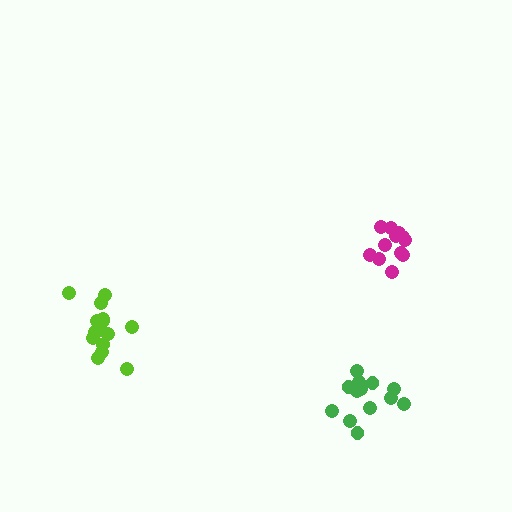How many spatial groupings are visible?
There are 3 spatial groupings.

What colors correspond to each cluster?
The clusters are colored: green, lime, magenta.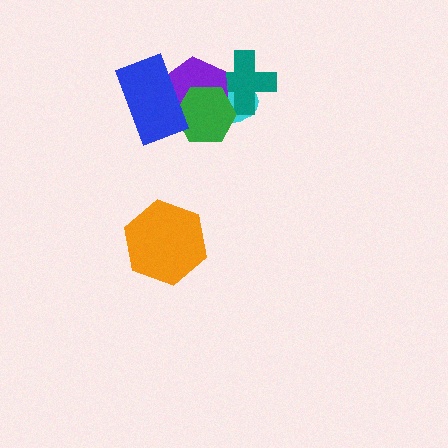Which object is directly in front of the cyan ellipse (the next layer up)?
The teal cross is directly in front of the cyan ellipse.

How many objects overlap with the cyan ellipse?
3 objects overlap with the cyan ellipse.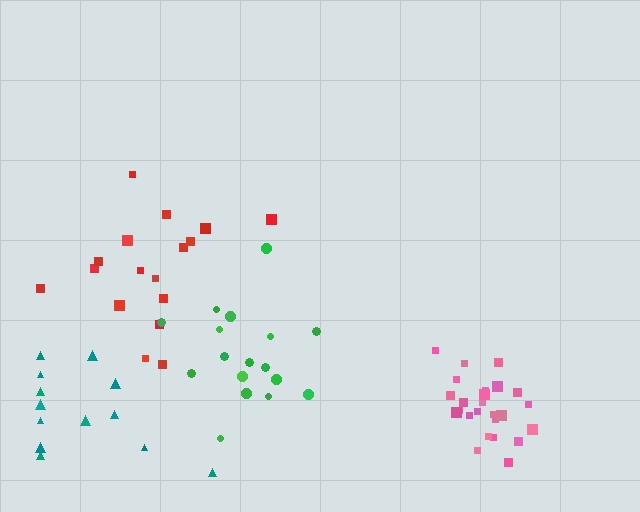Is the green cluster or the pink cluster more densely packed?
Pink.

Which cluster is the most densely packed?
Pink.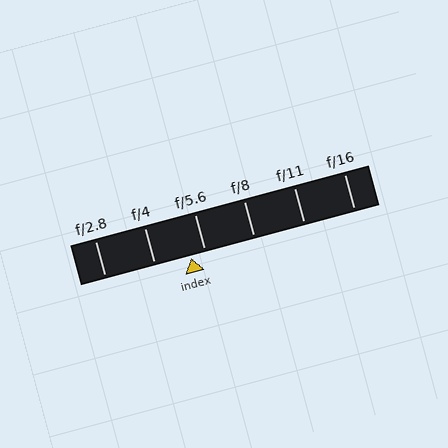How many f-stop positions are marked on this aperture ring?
There are 6 f-stop positions marked.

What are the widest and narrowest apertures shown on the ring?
The widest aperture shown is f/2.8 and the narrowest is f/16.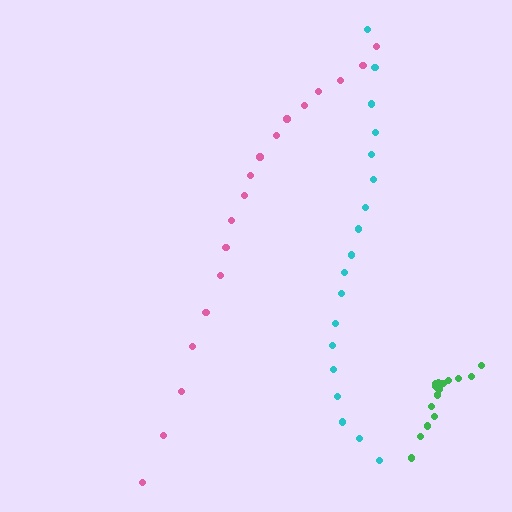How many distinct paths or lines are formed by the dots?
There are 3 distinct paths.